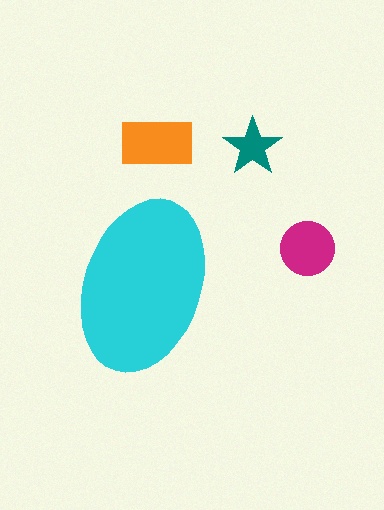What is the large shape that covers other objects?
A cyan ellipse.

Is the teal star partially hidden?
No, the teal star is fully visible.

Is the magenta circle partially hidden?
No, the magenta circle is fully visible.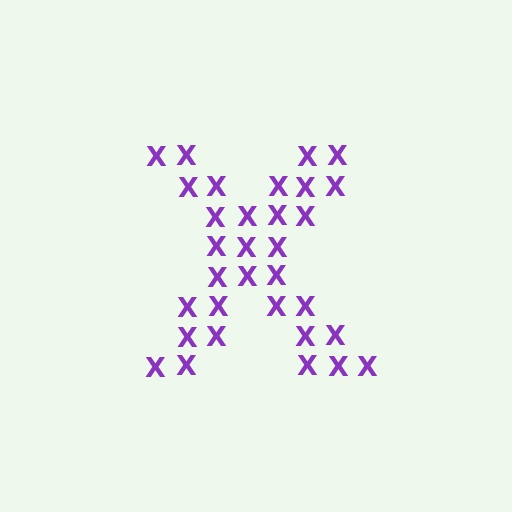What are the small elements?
The small elements are letter X's.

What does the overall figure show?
The overall figure shows the letter X.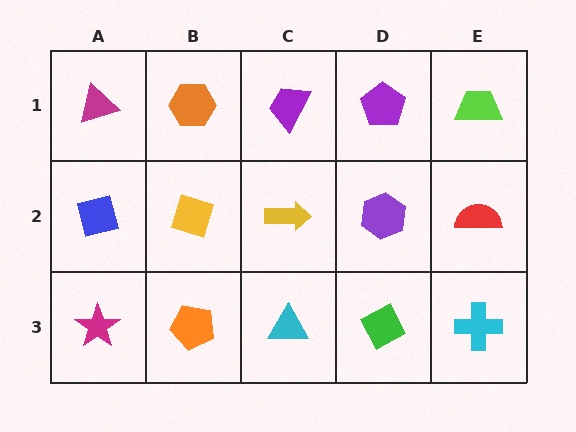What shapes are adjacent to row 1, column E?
A red semicircle (row 2, column E), a purple pentagon (row 1, column D).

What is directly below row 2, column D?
A green diamond.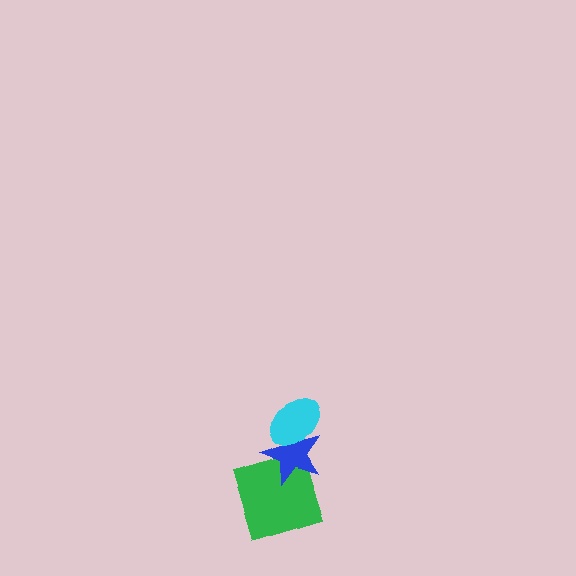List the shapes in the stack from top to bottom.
From top to bottom: the cyan ellipse, the blue star, the green square.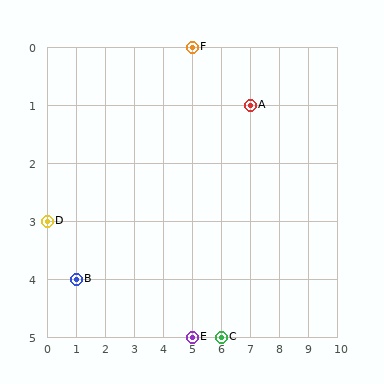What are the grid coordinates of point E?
Point E is at grid coordinates (5, 5).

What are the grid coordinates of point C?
Point C is at grid coordinates (6, 5).